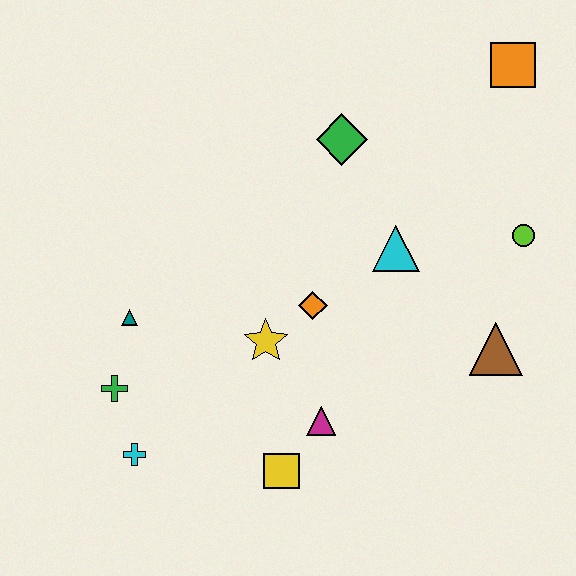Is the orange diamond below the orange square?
Yes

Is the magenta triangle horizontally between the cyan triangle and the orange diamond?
Yes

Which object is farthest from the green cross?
The orange square is farthest from the green cross.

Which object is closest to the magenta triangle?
The yellow square is closest to the magenta triangle.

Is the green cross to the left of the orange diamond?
Yes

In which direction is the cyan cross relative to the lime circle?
The cyan cross is to the left of the lime circle.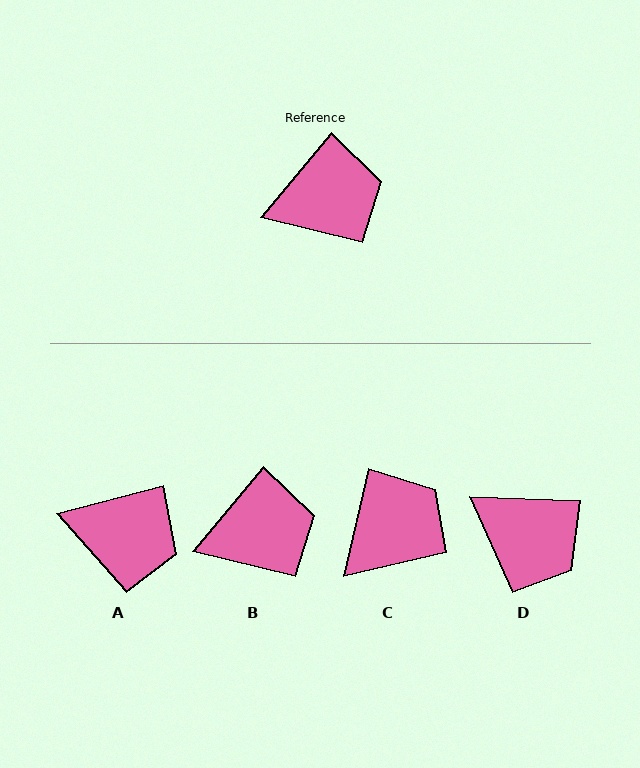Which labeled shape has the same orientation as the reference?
B.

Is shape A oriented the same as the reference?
No, it is off by about 35 degrees.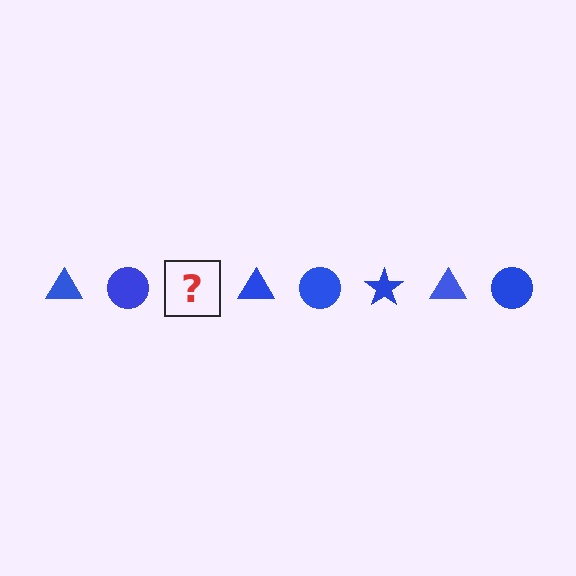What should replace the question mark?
The question mark should be replaced with a blue star.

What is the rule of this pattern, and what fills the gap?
The rule is that the pattern cycles through triangle, circle, star shapes in blue. The gap should be filled with a blue star.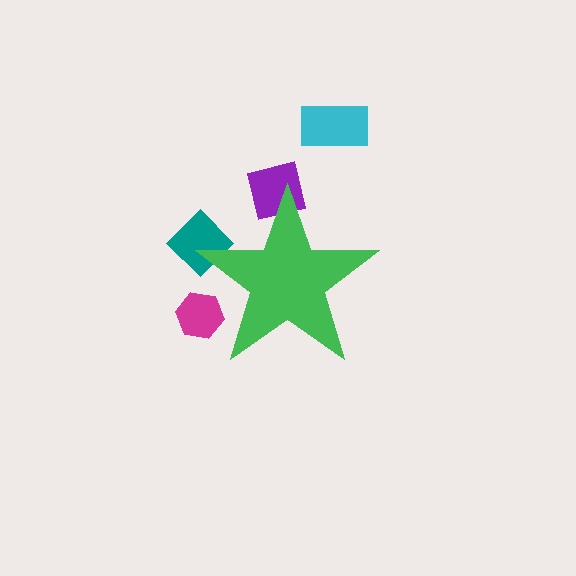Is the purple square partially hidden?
Yes, the purple square is partially hidden behind the green star.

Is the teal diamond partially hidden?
Yes, the teal diamond is partially hidden behind the green star.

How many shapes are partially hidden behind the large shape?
3 shapes are partially hidden.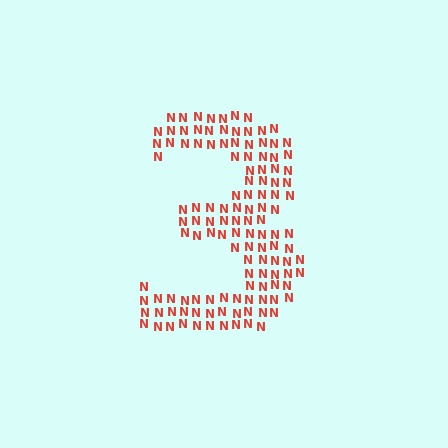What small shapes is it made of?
It is made of small letter N's.